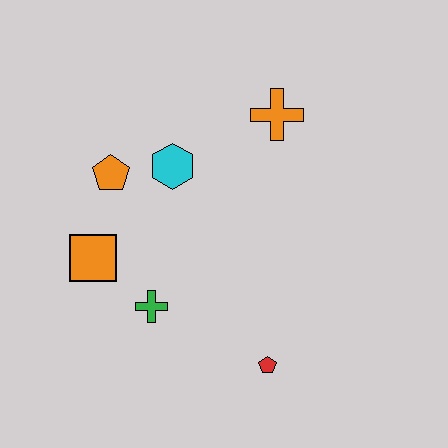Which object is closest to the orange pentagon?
The cyan hexagon is closest to the orange pentagon.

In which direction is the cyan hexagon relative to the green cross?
The cyan hexagon is above the green cross.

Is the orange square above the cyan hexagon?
No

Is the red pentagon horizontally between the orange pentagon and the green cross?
No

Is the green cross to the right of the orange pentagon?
Yes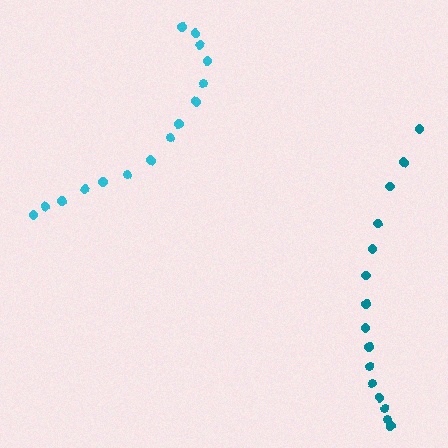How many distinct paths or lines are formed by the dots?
There are 2 distinct paths.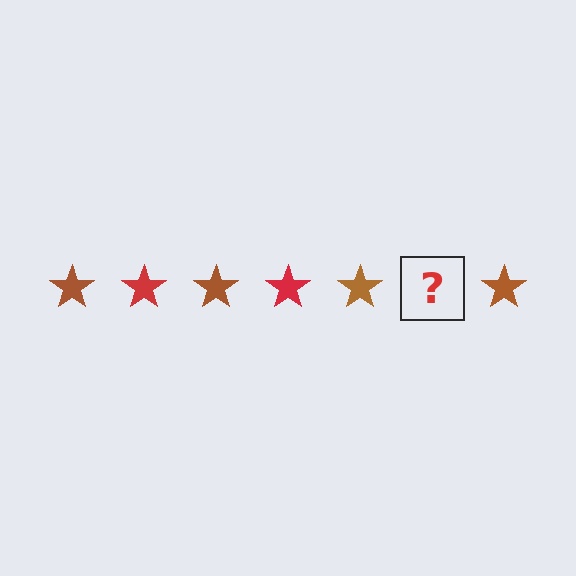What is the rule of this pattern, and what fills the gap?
The rule is that the pattern cycles through brown, red stars. The gap should be filled with a red star.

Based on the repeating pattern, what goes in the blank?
The blank should be a red star.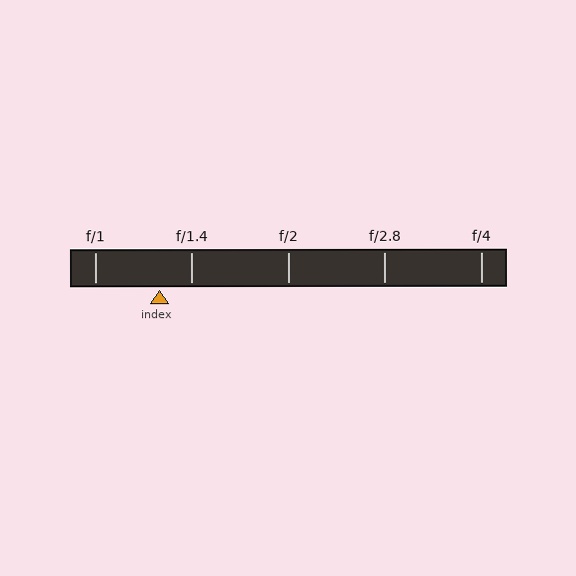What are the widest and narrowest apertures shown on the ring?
The widest aperture shown is f/1 and the narrowest is f/4.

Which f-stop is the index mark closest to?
The index mark is closest to f/1.4.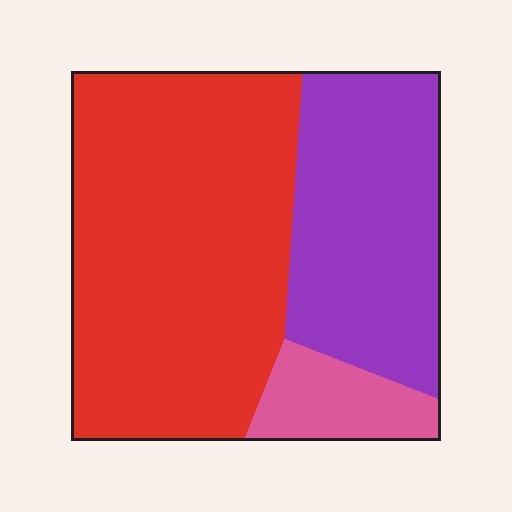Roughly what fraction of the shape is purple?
Purple covers 32% of the shape.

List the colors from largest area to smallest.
From largest to smallest: red, purple, pink.